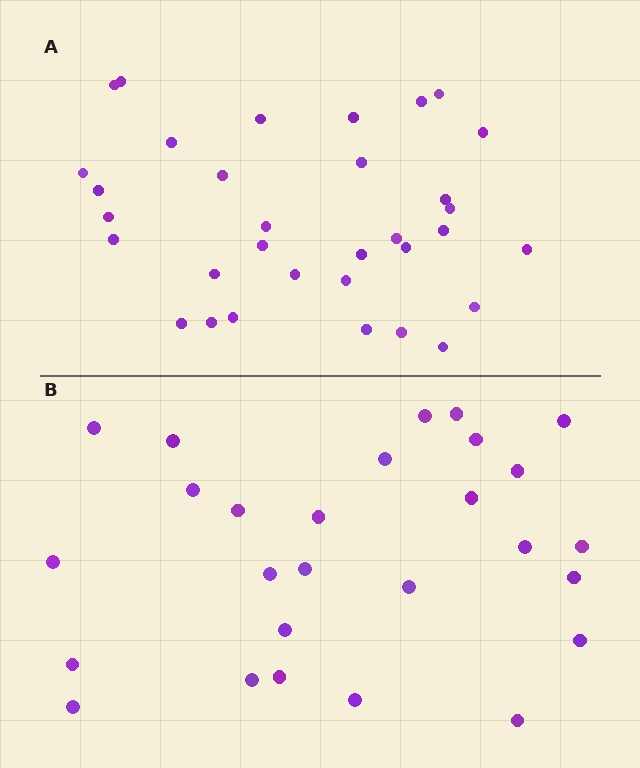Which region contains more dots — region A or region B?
Region A (the top region) has more dots.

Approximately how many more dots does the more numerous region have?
Region A has about 6 more dots than region B.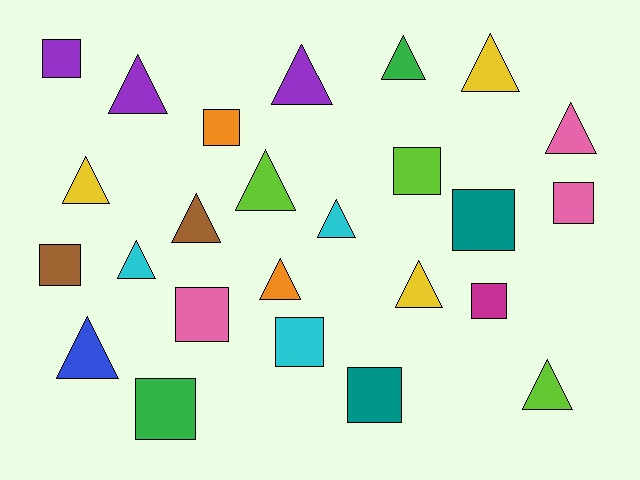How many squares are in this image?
There are 11 squares.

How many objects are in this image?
There are 25 objects.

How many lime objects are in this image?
There are 3 lime objects.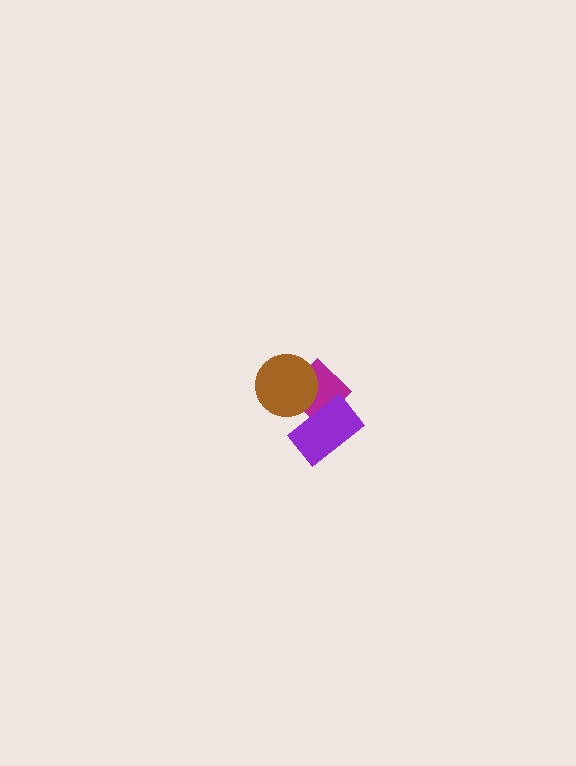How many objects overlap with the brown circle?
1 object overlaps with the brown circle.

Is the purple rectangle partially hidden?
No, no other shape covers it.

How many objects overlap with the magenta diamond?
2 objects overlap with the magenta diamond.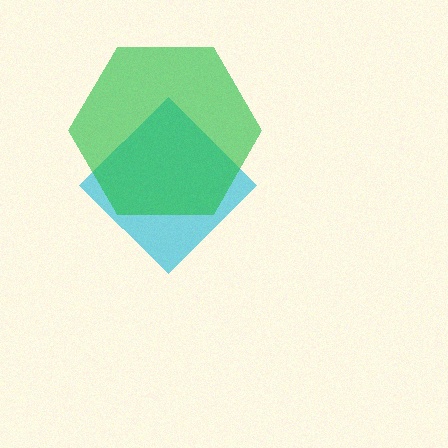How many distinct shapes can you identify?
There are 2 distinct shapes: a cyan diamond, a green hexagon.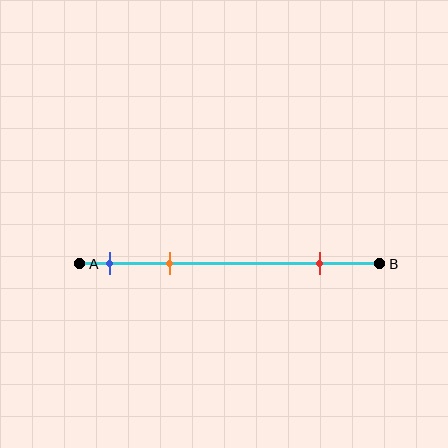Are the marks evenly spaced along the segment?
No, the marks are not evenly spaced.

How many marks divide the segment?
There are 3 marks dividing the segment.